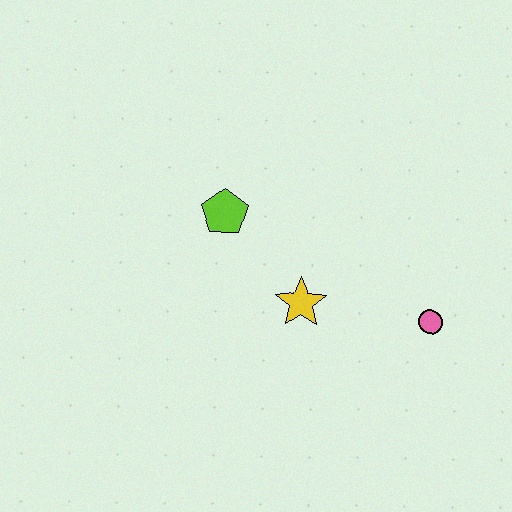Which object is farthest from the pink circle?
The lime pentagon is farthest from the pink circle.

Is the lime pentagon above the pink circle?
Yes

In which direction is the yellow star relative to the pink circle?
The yellow star is to the left of the pink circle.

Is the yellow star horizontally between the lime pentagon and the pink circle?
Yes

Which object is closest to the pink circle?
The yellow star is closest to the pink circle.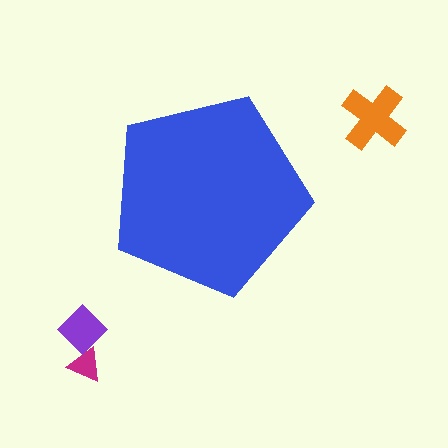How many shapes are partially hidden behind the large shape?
0 shapes are partially hidden.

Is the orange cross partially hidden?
No, the orange cross is fully visible.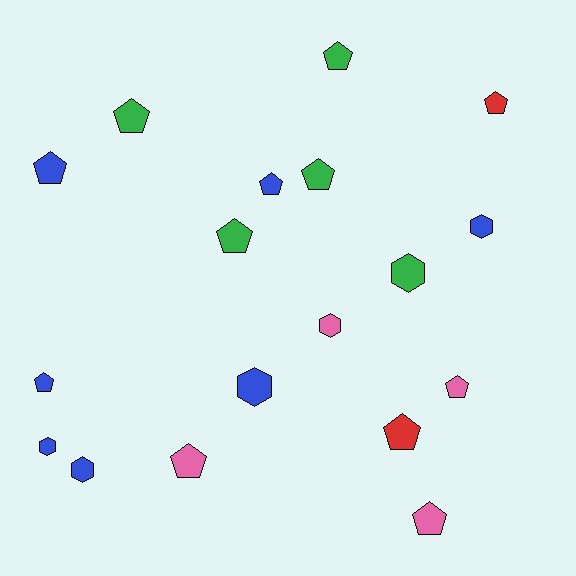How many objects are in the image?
There are 18 objects.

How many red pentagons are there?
There are 2 red pentagons.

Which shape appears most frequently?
Pentagon, with 12 objects.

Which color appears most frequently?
Blue, with 7 objects.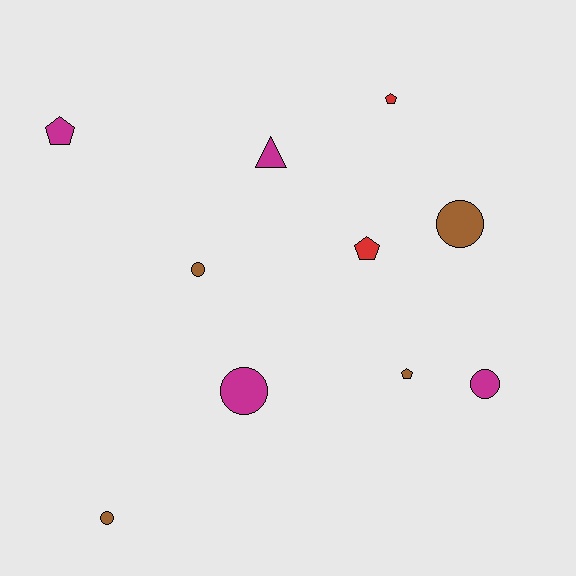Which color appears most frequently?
Magenta, with 4 objects.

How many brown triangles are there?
There are no brown triangles.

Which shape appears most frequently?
Circle, with 5 objects.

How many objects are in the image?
There are 10 objects.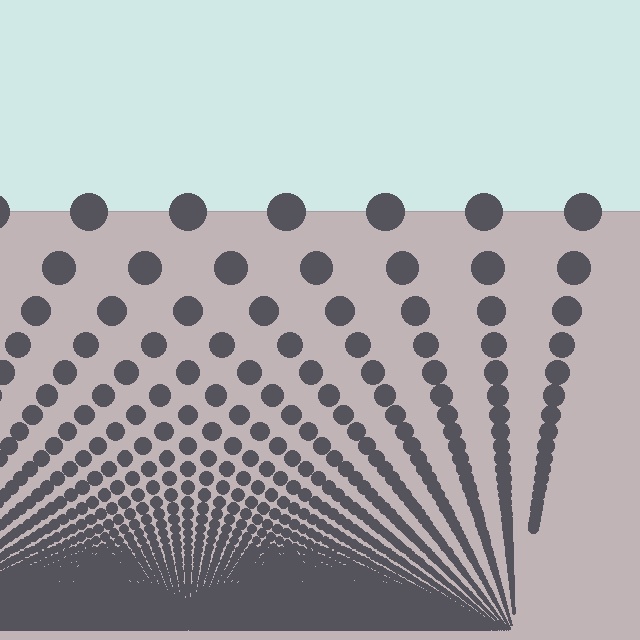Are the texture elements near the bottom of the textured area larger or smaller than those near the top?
Smaller. The gradient is inverted — elements near the bottom are smaller and denser.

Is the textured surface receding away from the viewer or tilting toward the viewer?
The surface appears to tilt toward the viewer. Texture elements get larger and sparser toward the top.